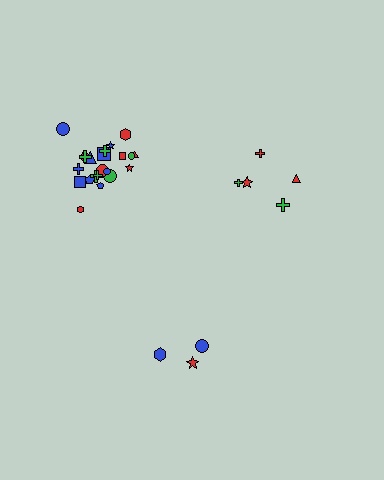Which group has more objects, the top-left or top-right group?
The top-left group.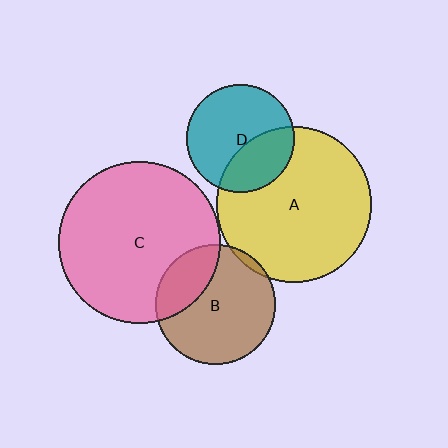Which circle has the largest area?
Circle C (pink).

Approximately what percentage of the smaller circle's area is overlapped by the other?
Approximately 35%.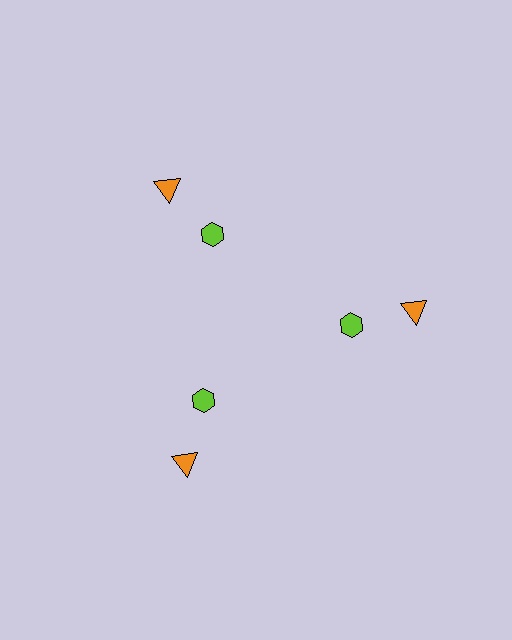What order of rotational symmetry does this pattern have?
This pattern has 3-fold rotational symmetry.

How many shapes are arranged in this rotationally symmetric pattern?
There are 6 shapes, arranged in 3 groups of 2.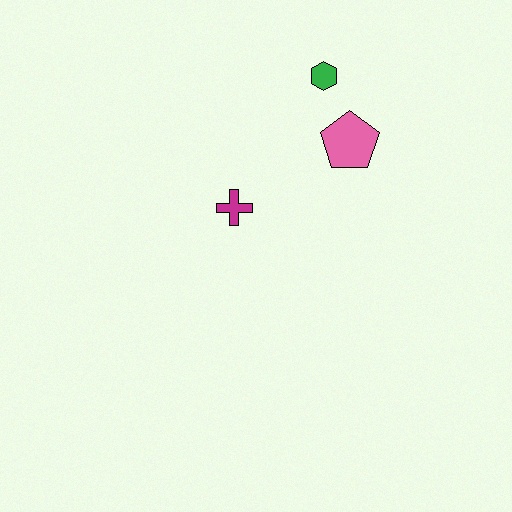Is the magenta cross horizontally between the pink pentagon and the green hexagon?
No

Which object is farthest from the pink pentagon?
The magenta cross is farthest from the pink pentagon.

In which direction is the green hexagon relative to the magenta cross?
The green hexagon is above the magenta cross.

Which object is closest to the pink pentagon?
The green hexagon is closest to the pink pentagon.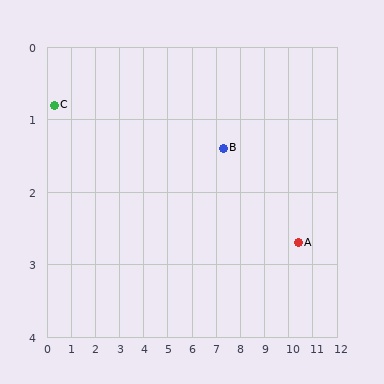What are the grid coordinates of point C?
Point C is at approximately (0.3, 0.8).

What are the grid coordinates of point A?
Point A is at approximately (10.4, 2.7).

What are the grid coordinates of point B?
Point B is at approximately (7.3, 1.4).